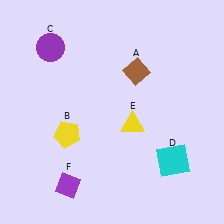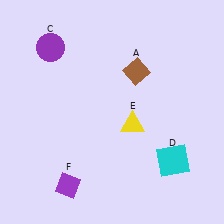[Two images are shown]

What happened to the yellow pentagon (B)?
The yellow pentagon (B) was removed in Image 2. It was in the bottom-left area of Image 1.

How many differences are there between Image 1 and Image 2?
There is 1 difference between the two images.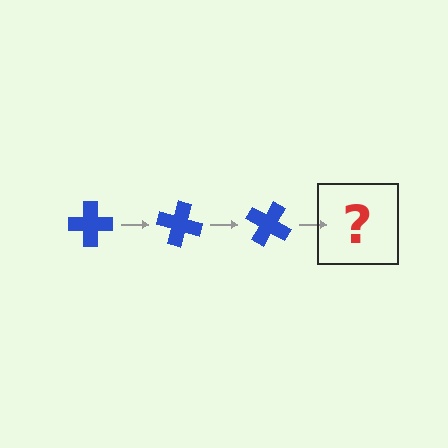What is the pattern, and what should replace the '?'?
The pattern is that the cross rotates 15 degrees each step. The '?' should be a blue cross rotated 45 degrees.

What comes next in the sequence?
The next element should be a blue cross rotated 45 degrees.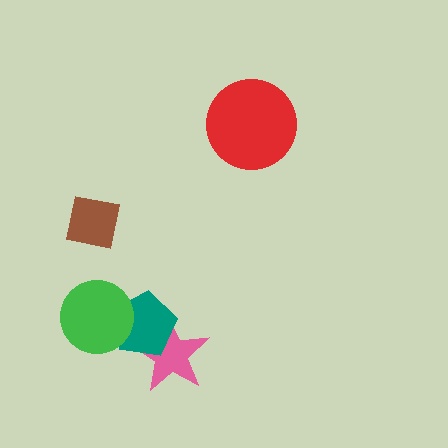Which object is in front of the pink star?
The teal pentagon is in front of the pink star.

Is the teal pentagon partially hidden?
Yes, it is partially covered by another shape.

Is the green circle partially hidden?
No, no other shape covers it.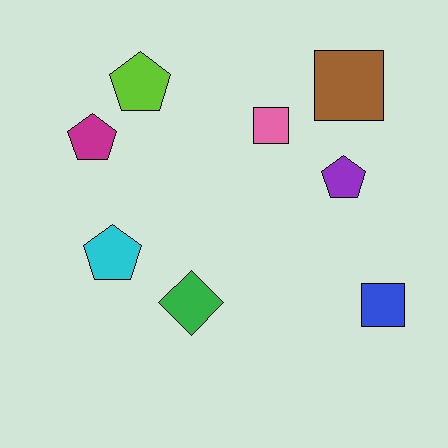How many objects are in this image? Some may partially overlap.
There are 8 objects.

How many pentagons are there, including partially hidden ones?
There are 4 pentagons.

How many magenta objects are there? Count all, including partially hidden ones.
There is 1 magenta object.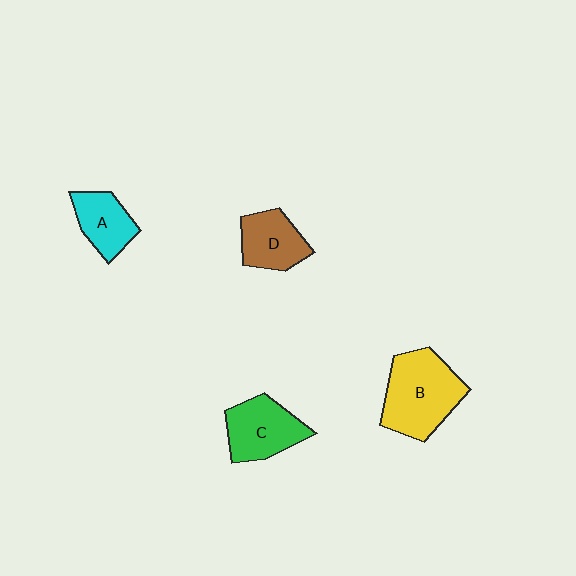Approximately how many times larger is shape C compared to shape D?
Approximately 1.2 times.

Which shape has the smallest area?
Shape A (cyan).